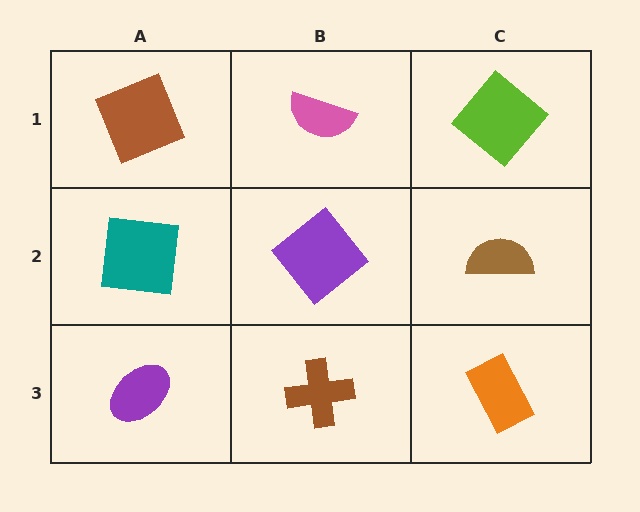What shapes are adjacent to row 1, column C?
A brown semicircle (row 2, column C), a pink semicircle (row 1, column B).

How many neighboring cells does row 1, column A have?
2.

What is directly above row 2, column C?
A lime diamond.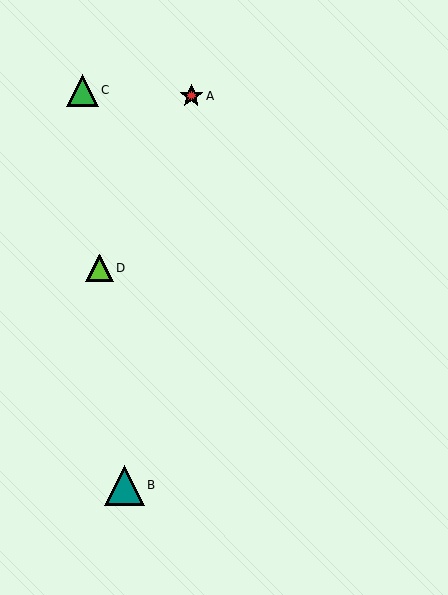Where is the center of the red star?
The center of the red star is at (191, 96).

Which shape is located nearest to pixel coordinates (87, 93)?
The green triangle (labeled C) at (82, 90) is nearest to that location.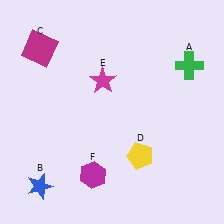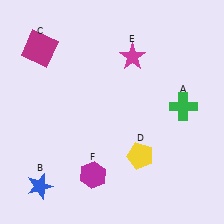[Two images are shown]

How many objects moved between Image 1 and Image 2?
2 objects moved between the two images.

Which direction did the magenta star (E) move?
The magenta star (E) moved right.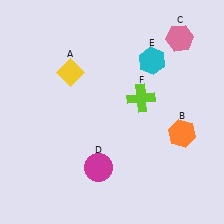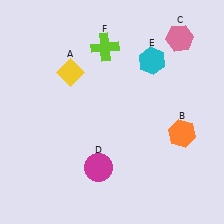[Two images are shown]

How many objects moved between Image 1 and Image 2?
1 object moved between the two images.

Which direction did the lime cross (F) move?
The lime cross (F) moved up.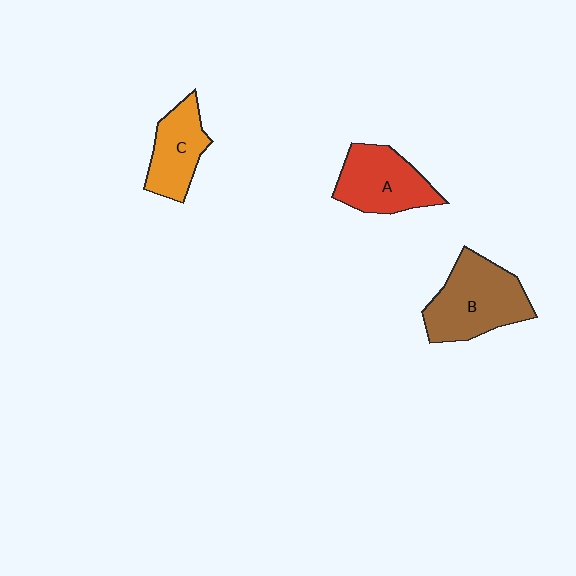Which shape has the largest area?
Shape B (brown).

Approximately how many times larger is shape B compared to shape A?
Approximately 1.2 times.